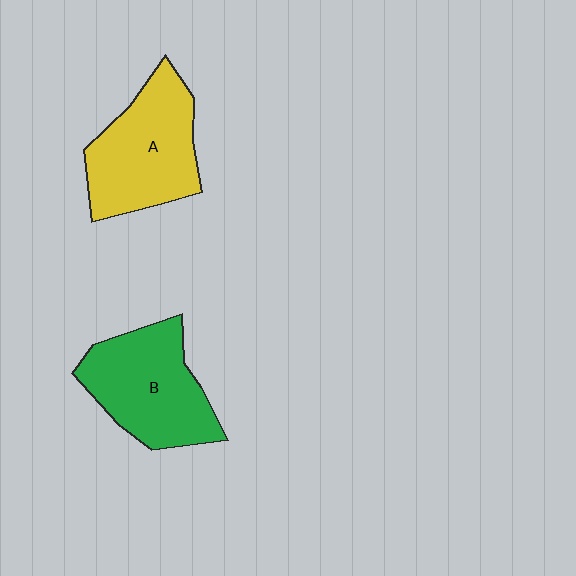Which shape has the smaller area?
Shape B (green).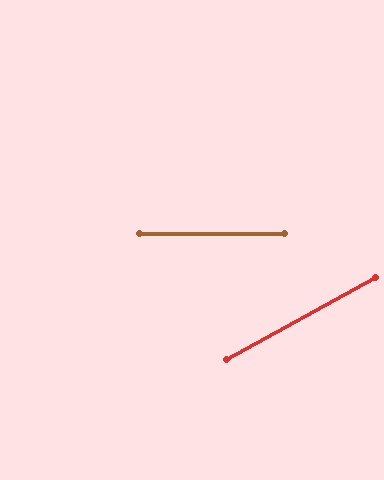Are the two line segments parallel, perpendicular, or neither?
Neither parallel nor perpendicular — they differ by about 29°.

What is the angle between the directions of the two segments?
Approximately 29 degrees.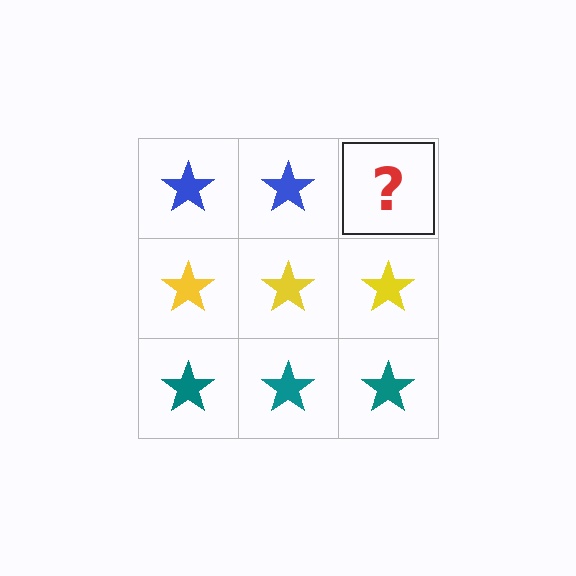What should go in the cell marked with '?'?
The missing cell should contain a blue star.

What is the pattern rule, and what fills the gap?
The rule is that each row has a consistent color. The gap should be filled with a blue star.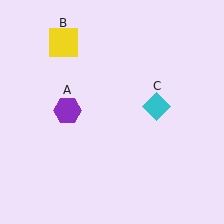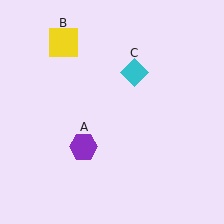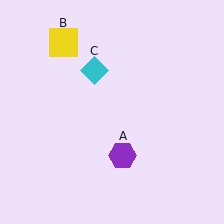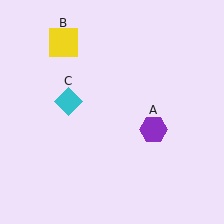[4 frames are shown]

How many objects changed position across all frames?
2 objects changed position: purple hexagon (object A), cyan diamond (object C).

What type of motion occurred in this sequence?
The purple hexagon (object A), cyan diamond (object C) rotated counterclockwise around the center of the scene.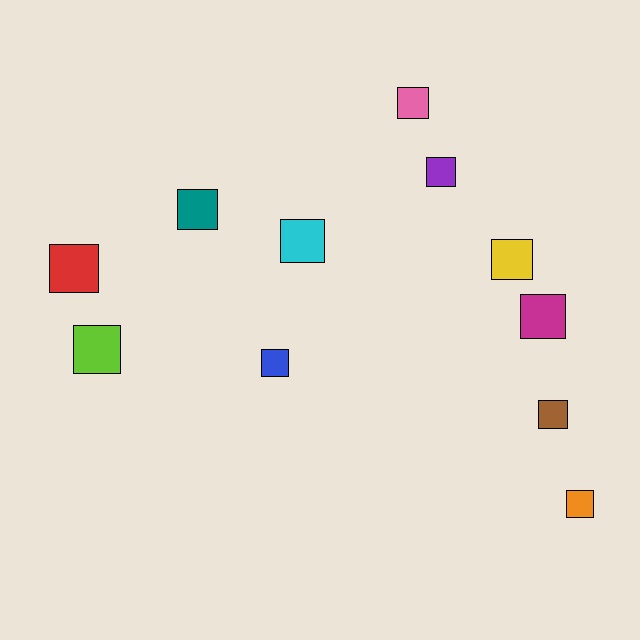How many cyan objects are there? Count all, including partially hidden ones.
There is 1 cyan object.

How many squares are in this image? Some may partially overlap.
There are 11 squares.